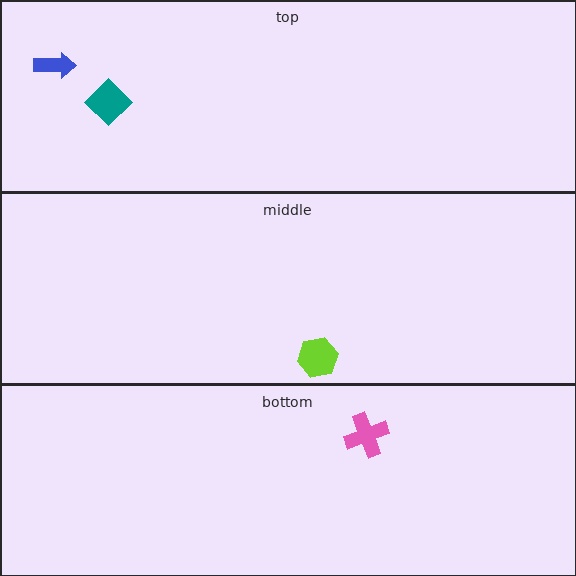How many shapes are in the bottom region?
1.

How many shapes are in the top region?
2.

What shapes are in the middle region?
The lime hexagon.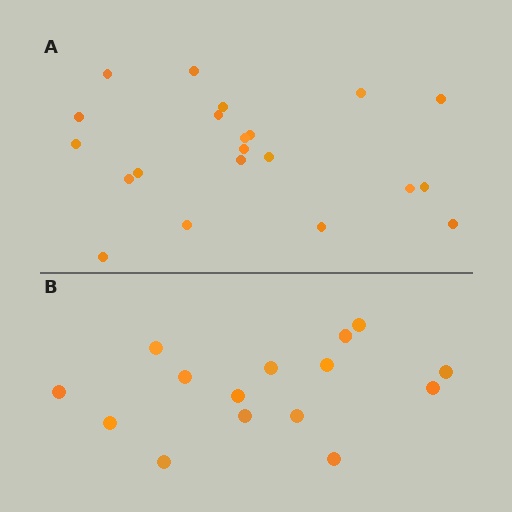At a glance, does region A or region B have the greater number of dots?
Region A (the top region) has more dots.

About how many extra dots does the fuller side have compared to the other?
Region A has about 6 more dots than region B.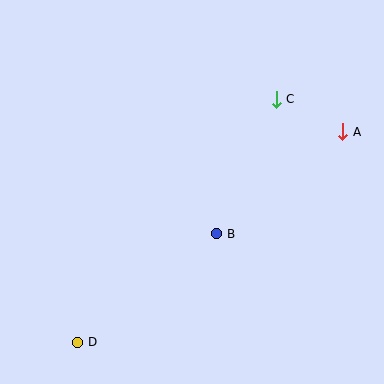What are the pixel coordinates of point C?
Point C is at (276, 99).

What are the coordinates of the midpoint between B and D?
The midpoint between B and D is at (147, 288).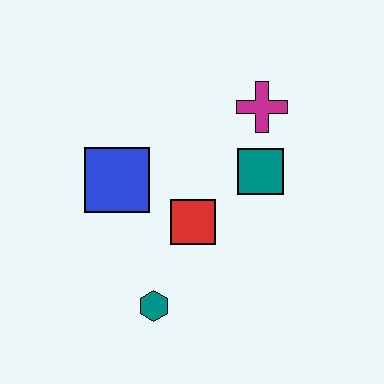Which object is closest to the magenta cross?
The teal square is closest to the magenta cross.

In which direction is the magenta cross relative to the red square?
The magenta cross is above the red square.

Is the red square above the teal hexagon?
Yes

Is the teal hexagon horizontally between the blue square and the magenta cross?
Yes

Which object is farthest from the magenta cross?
The teal hexagon is farthest from the magenta cross.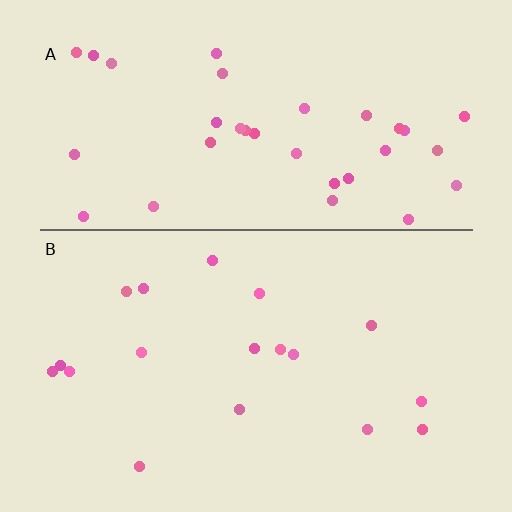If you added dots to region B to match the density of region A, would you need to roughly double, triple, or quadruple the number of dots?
Approximately double.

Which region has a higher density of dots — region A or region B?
A (the top).